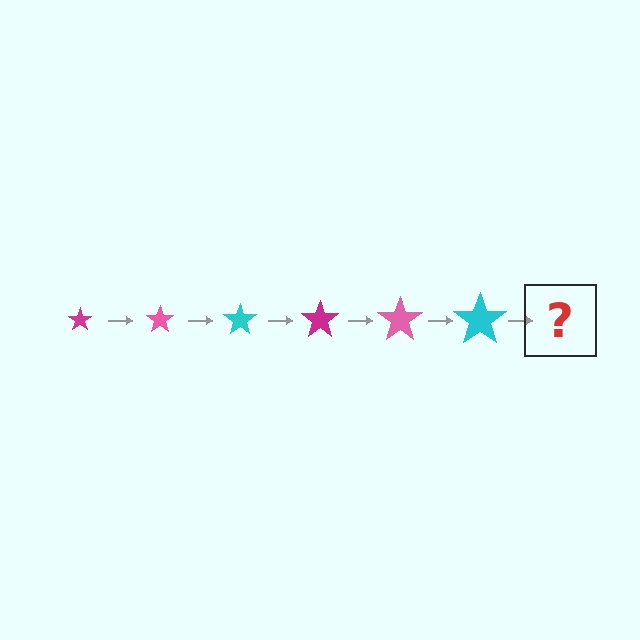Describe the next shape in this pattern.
It should be a magenta star, larger than the previous one.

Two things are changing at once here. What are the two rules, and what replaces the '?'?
The two rules are that the star grows larger each step and the color cycles through magenta, pink, and cyan. The '?' should be a magenta star, larger than the previous one.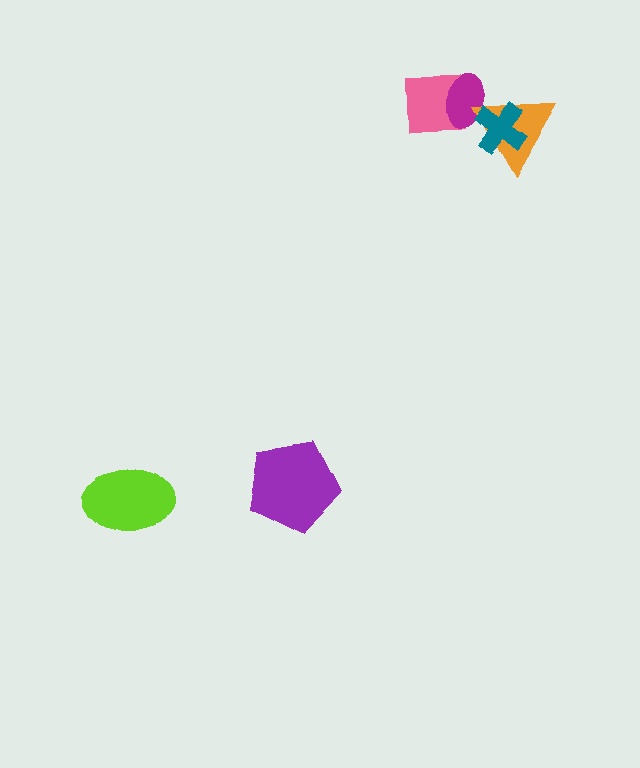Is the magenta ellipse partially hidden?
Yes, it is partially covered by another shape.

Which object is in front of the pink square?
The magenta ellipse is in front of the pink square.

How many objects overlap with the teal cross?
2 objects overlap with the teal cross.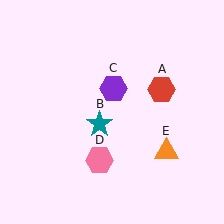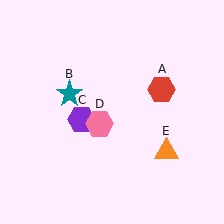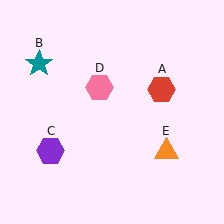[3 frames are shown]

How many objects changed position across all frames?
3 objects changed position: teal star (object B), purple hexagon (object C), pink hexagon (object D).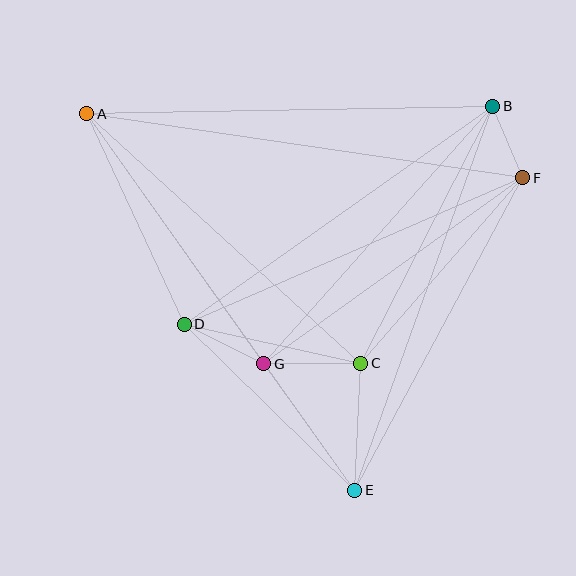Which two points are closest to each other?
Points B and F are closest to each other.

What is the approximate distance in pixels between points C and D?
The distance between C and D is approximately 180 pixels.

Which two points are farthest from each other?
Points A and E are farthest from each other.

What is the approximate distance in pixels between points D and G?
The distance between D and G is approximately 89 pixels.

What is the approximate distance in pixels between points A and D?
The distance between A and D is approximately 232 pixels.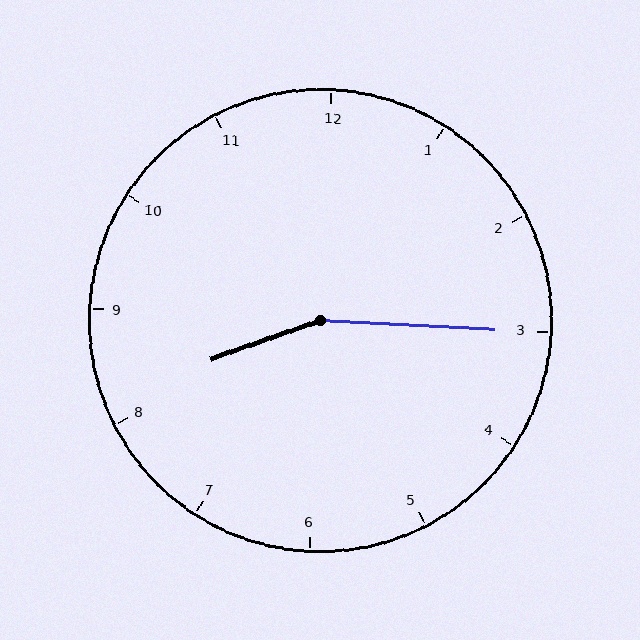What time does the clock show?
8:15.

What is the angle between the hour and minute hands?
Approximately 158 degrees.